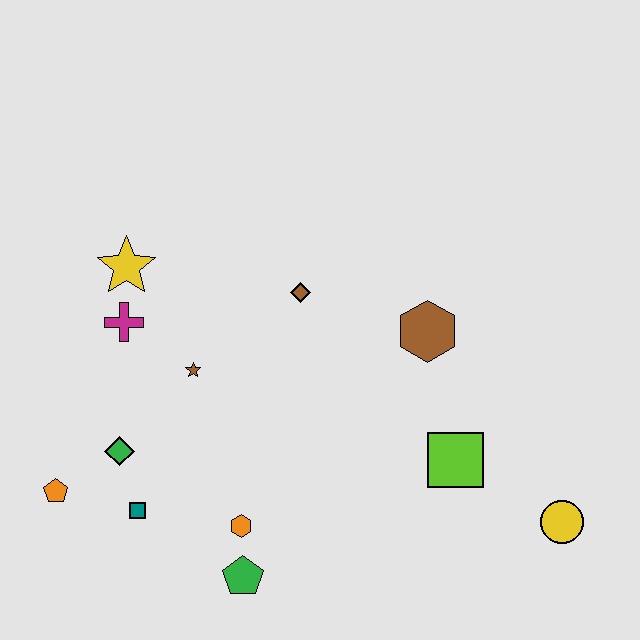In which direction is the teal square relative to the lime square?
The teal square is to the left of the lime square.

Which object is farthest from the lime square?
The orange pentagon is farthest from the lime square.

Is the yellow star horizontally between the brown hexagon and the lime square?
No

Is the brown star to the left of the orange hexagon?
Yes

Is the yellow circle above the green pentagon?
Yes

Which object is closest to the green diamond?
The teal square is closest to the green diamond.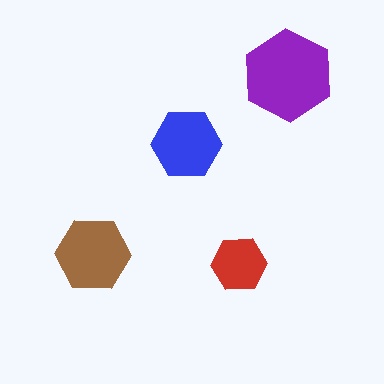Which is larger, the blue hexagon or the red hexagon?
The blue one.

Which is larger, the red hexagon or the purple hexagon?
The purple one.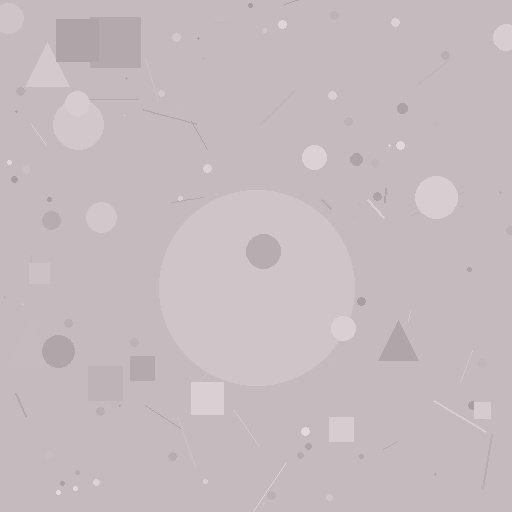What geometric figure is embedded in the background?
A circle is embedded in the background.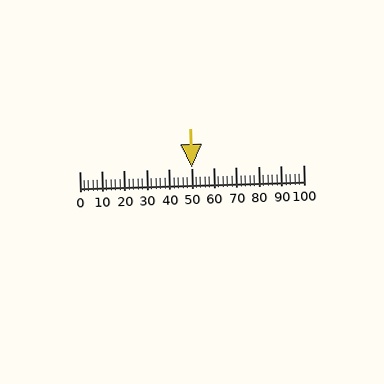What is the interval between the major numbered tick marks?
The major tick marks are spaced 10 units apart.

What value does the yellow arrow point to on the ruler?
The yellow arrow points to approximately 50.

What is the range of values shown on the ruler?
The ruler shows values from 0 to 100.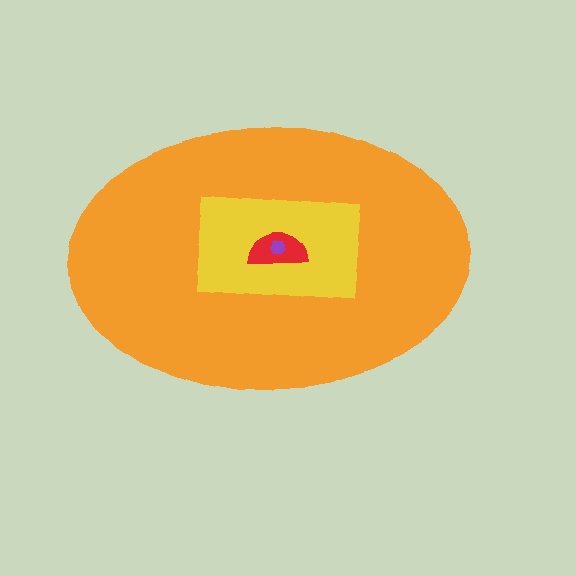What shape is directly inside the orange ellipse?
The yellow rectangle.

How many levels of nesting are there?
4.